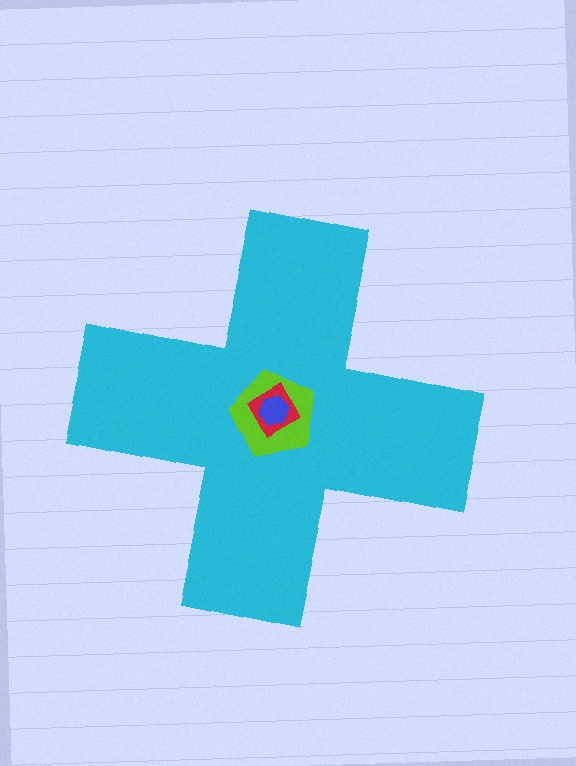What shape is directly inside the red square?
The blue hexagon.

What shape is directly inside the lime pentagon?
The red square.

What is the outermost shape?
The cyan cross.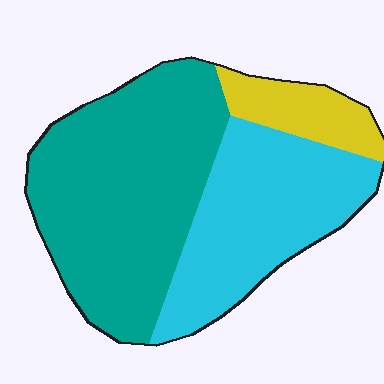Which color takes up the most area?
Teal, at roughly 55%.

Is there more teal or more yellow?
Teal.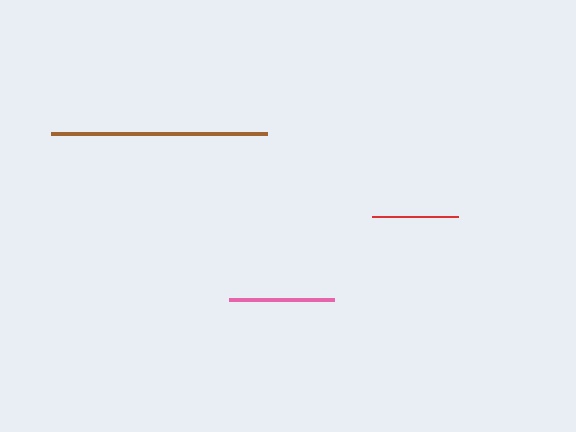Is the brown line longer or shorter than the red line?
The brown line is longer than the red line.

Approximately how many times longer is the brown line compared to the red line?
The brown line is approximately 2.5 times the length of the red line.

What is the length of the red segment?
The red segment is approximately 86 pixels long.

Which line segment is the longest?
The brown line is the longest at approximately 216 pixels.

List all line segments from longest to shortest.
From longest to shortest: brown, pink, red.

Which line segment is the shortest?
The red line is the shortest at approximately 86 pixels.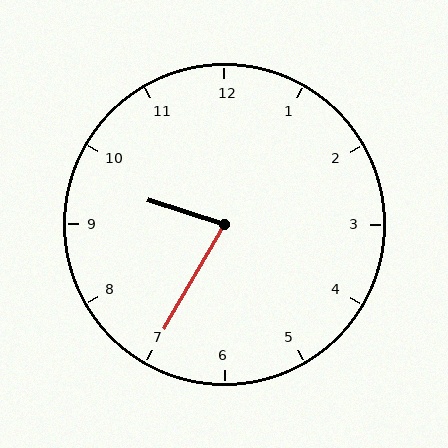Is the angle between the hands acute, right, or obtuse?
It is acute.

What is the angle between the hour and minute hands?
Approximately 78 degrees.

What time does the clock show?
9:35.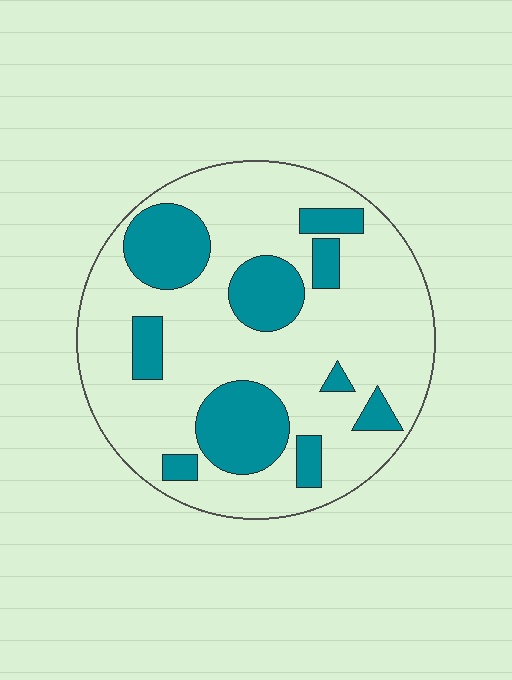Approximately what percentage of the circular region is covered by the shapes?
Approximately 25%.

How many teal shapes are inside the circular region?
10.